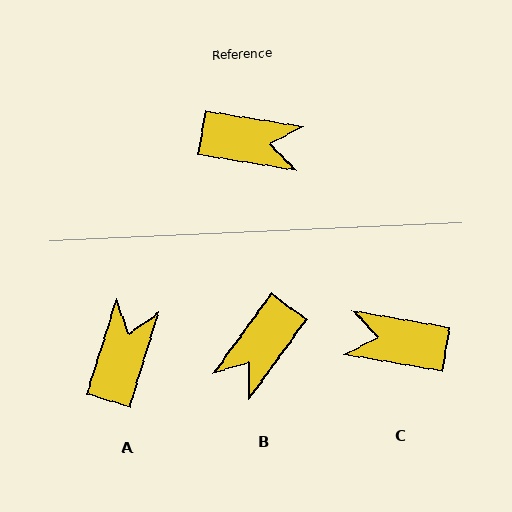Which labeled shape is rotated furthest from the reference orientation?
C, about 179 degrees away.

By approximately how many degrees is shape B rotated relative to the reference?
Approximately 117 degrees clockwise.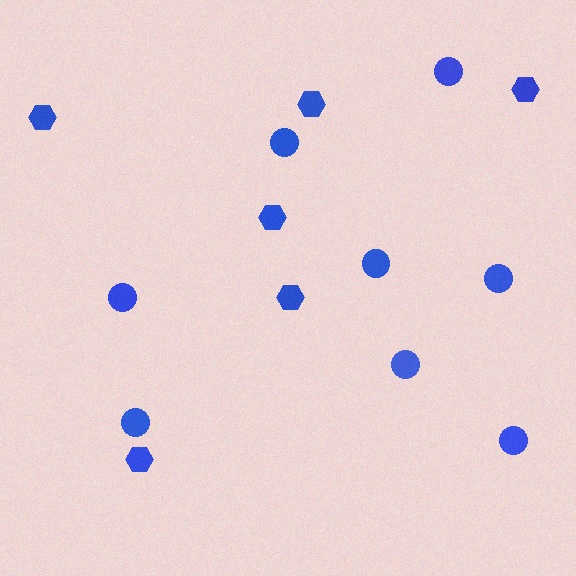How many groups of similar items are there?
There are 2 groups: one group of circles (8) and one group of hexagons (6).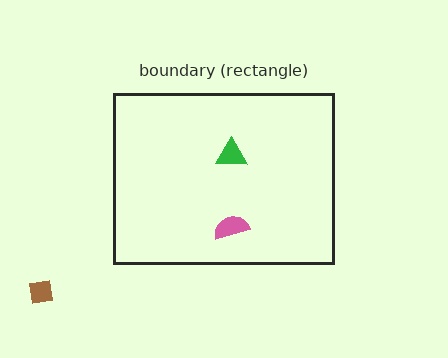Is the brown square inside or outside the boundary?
Outside.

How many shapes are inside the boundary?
2 inside, 1 outside.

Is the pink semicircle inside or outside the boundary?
Inside.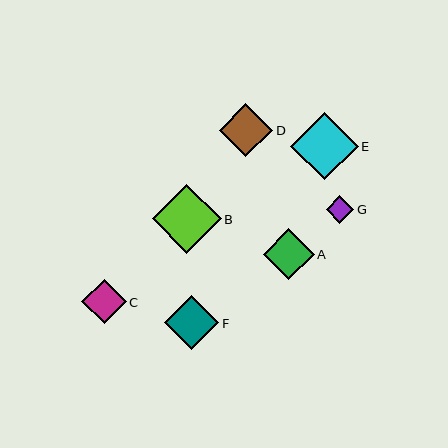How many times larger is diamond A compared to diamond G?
Diamond A is approximately 1.9 times the size of diamond G.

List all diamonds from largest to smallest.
From largest to smallest: B, E, F, D, A, C, G.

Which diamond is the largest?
Diamond B is the largest with a size of approximately 69 pixels.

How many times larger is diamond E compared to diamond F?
Diamond E is approximately 1.2 times the size of diamond F.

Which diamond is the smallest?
Diamond G is the smallest with a size of approximately 27 pixels.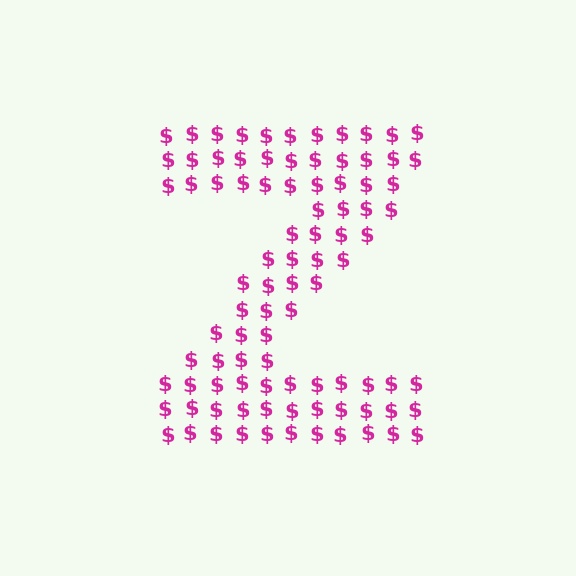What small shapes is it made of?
It is made of small dollar signs.